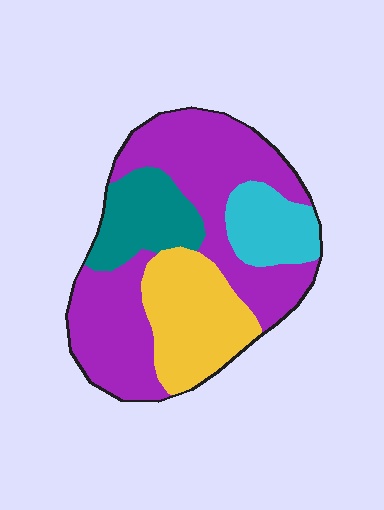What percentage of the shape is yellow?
Yellow takes up about one fifth (1/5) of the shape.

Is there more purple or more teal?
Purple.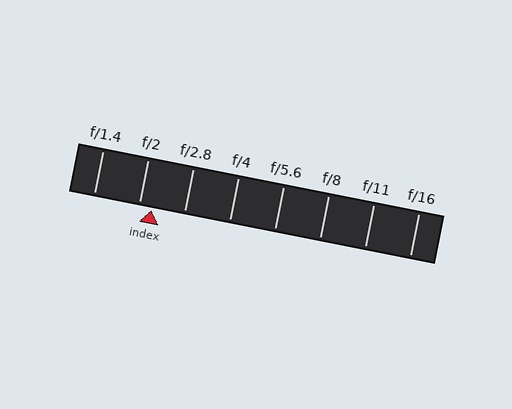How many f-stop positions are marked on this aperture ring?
There are 8 f-stop positions marked.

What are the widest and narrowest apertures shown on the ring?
The widest aperture shown is f/1.4 and the narrowest is f/16.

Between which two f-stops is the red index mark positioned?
The index mark is between f/2 and f/2.8.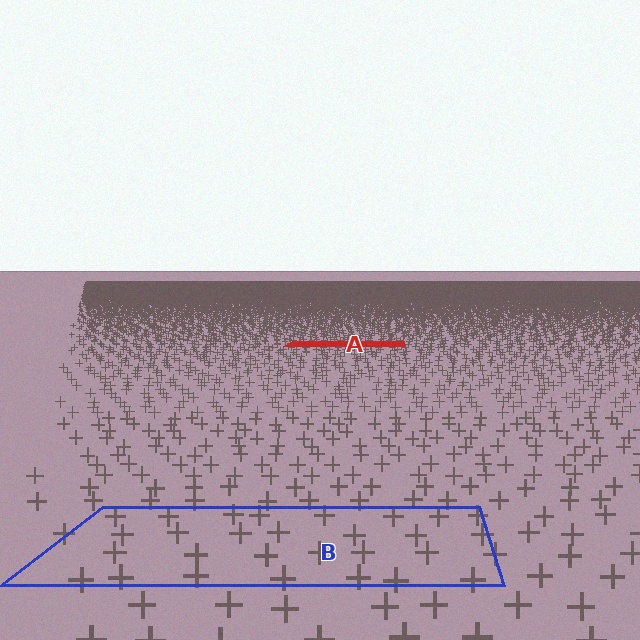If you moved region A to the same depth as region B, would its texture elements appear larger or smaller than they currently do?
They would appear larger. At a closer depth, the same texture elements are projected at a bigger on-screen size.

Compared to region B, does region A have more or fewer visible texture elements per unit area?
Region A has more texture elements per unit area — they are packed more densely because it is farther away.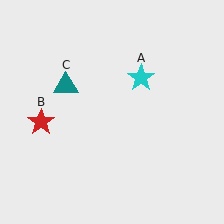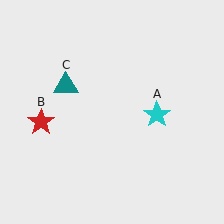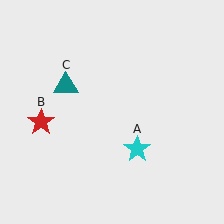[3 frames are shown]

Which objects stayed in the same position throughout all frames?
Red star (object B) and teal triangle (object C) remained stationary.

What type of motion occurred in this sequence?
The cyan star (object A) rotated clockwise around the center of the scene.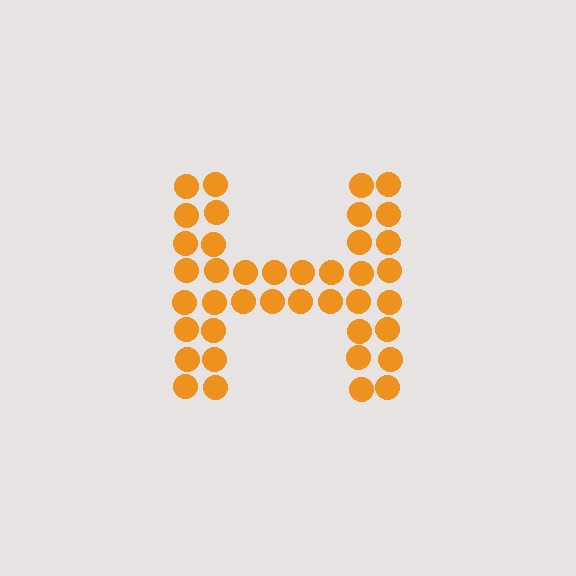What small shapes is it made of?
It is made of small circles.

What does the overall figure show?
The overall figure shows the letter H.